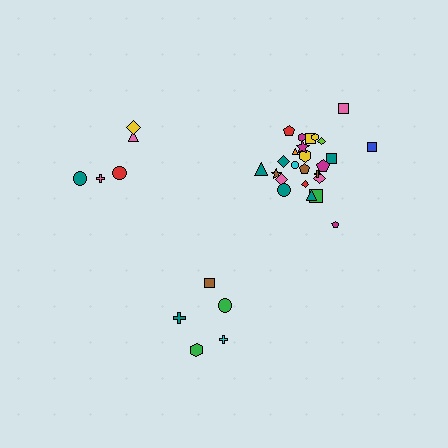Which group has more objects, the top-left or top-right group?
The top-right group.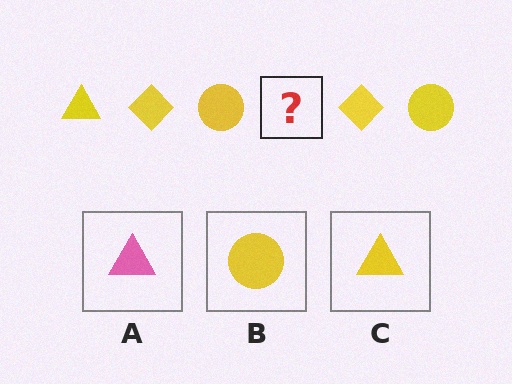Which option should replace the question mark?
Option C.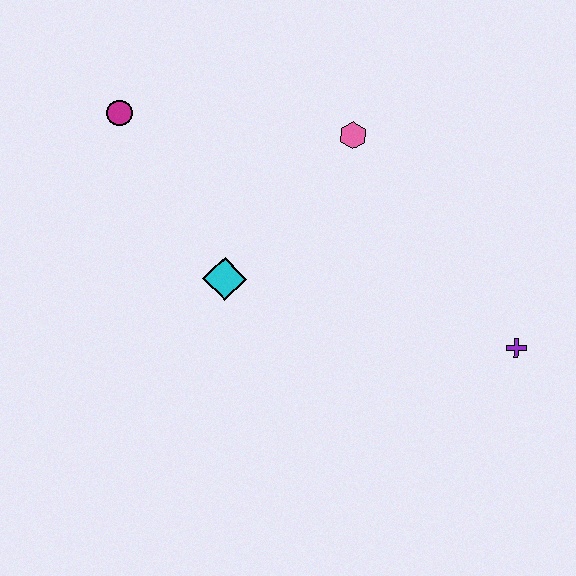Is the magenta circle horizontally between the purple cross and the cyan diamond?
No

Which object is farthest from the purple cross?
The magenta circle is farthest from the purple cross.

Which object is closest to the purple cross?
The pink hexagon is closest to the purple cross.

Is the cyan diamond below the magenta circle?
Yes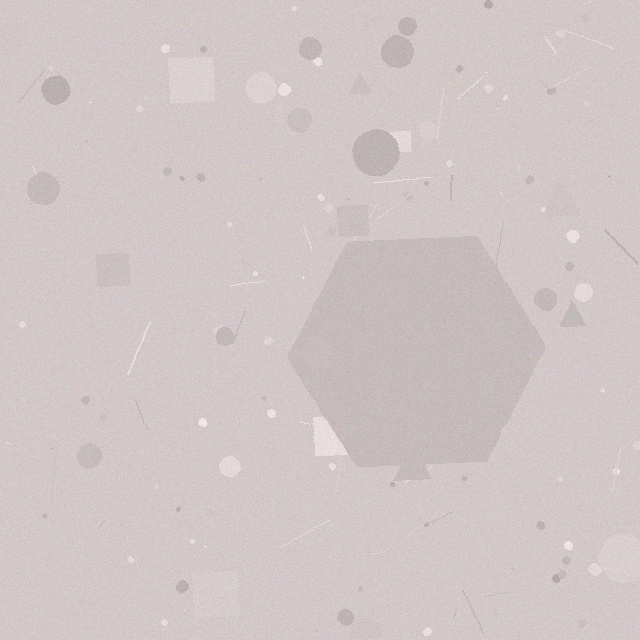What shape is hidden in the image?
A hexagon is hidden in the image.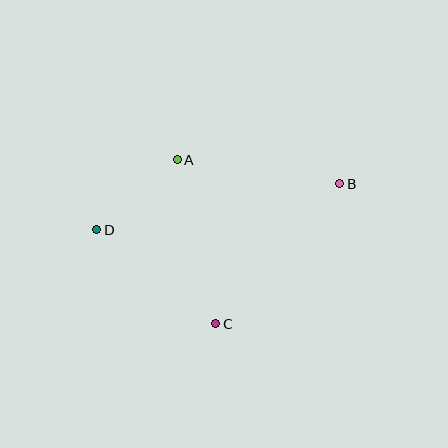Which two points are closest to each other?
Points A and D are closest to each other.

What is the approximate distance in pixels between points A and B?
The distance between A and B is approximately 165 pixels.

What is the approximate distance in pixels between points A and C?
The distance between A and C is approximately 169 pixels.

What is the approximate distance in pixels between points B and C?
The distance between B and C is approximately 187 pixels.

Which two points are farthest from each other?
Points B and D are farthest from each other.